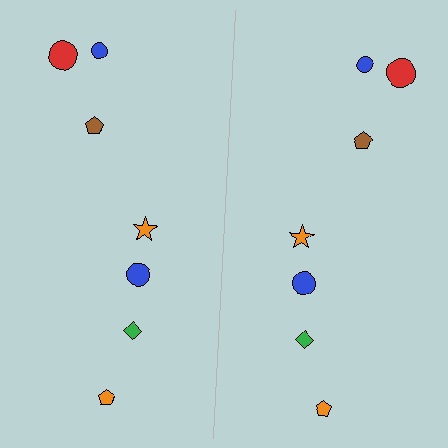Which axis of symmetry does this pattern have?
The pattern has a vertical axis of symmetry running through the center of the image.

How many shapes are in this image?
There are 14 shapes in this image.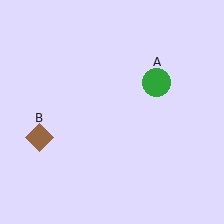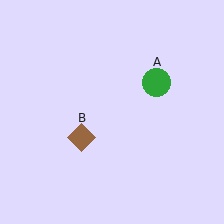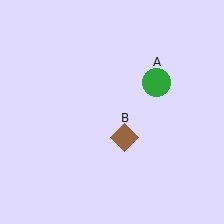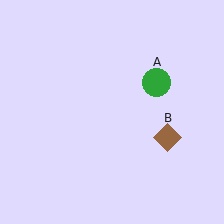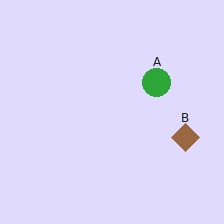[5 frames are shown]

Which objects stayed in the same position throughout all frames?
Green circle (object A) remained stationary.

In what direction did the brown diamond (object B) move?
The brown diamond (object B) moved right.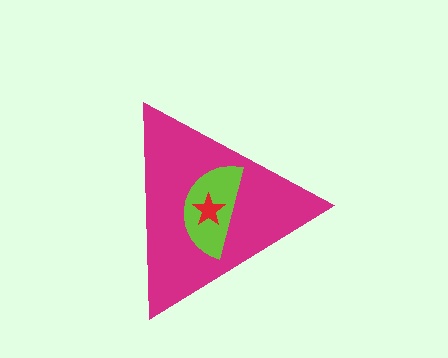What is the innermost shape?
The red star.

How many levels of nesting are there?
3.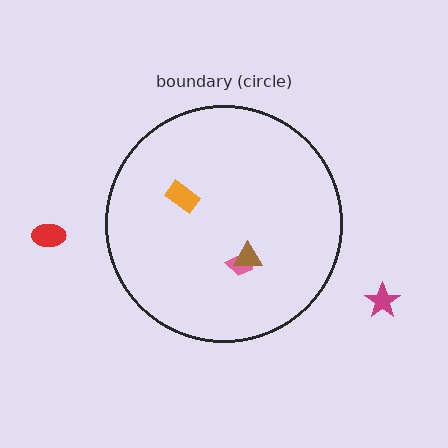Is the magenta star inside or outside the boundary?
Outside.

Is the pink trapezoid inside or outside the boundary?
Inside.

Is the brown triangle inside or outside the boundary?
Inside.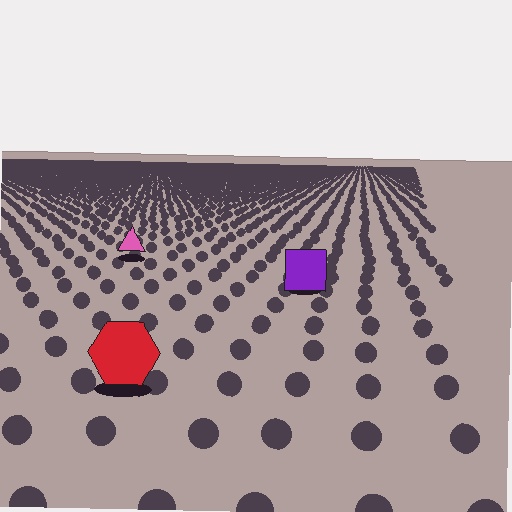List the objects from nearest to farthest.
From nearest to farthest: the red hexagon, the purple square, the pink triangle.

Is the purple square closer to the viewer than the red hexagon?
No. The red hexagon is closer — you can tell from the texture gradient: the ground texture is coarser near it.